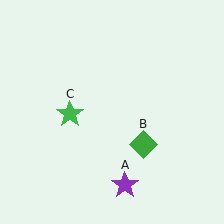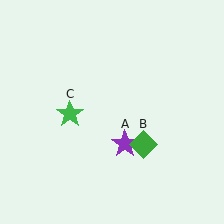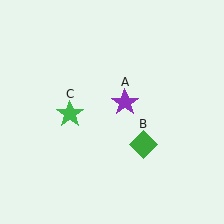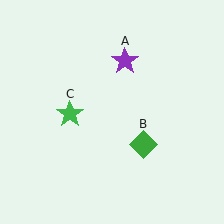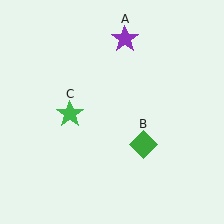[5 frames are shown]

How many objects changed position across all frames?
1 object changed position: purple star (object A).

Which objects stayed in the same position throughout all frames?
Green diamond (object B) and green star (object C) remained stationary.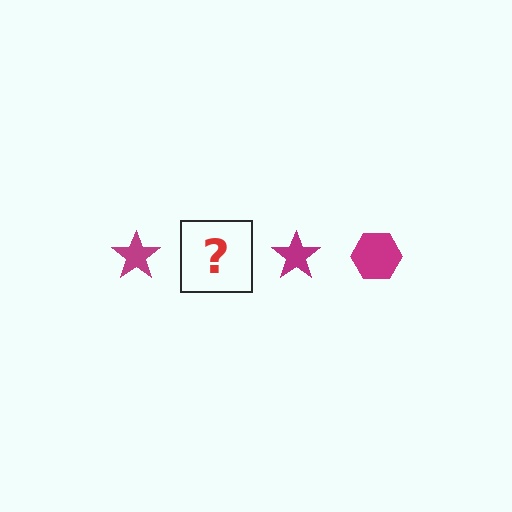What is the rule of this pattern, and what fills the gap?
The rule is that the pattern cycles through star, hexagon shapes in magenta. The gap should be filled with a magenta hexagon.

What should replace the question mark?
The question mark should be replaced with a magenta hexagon.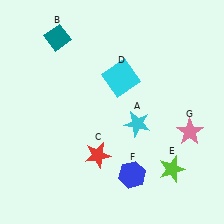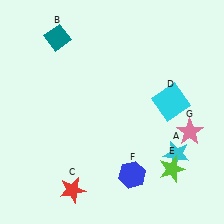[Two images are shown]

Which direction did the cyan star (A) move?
The cyan star (A) moved right.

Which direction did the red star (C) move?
The red star (C) moved down.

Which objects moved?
The objects that moved are: the cyan star (A), the red star (C), the cyan square (D).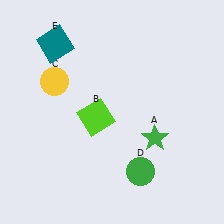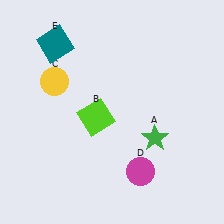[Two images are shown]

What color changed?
The circle (D) changed from green in Image 1 to magenta in Image 2.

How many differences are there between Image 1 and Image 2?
There is 1 difference between the two images.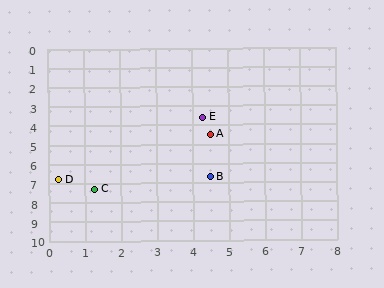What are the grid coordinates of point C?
Point C is at approximately (1.3, 7.3).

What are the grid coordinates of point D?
Point D is at approximately (0.3, 6.8).